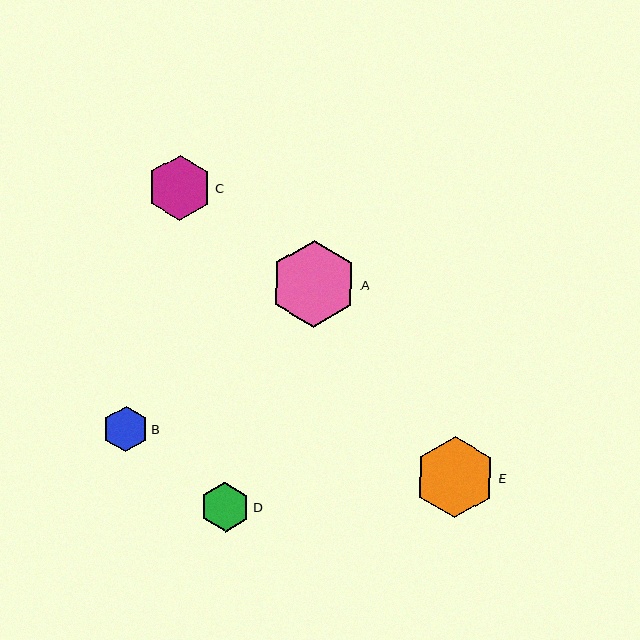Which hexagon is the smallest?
Hexagon B is the smallest with a size of approximately 46 pixels.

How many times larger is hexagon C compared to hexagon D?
Hexagon C is approximately 1.3 times the size of hexagon D.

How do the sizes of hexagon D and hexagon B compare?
Hexagon D and hexagon B are approximately the same size.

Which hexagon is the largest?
Hexagon A is the largest with a size of approximately 87 pixels.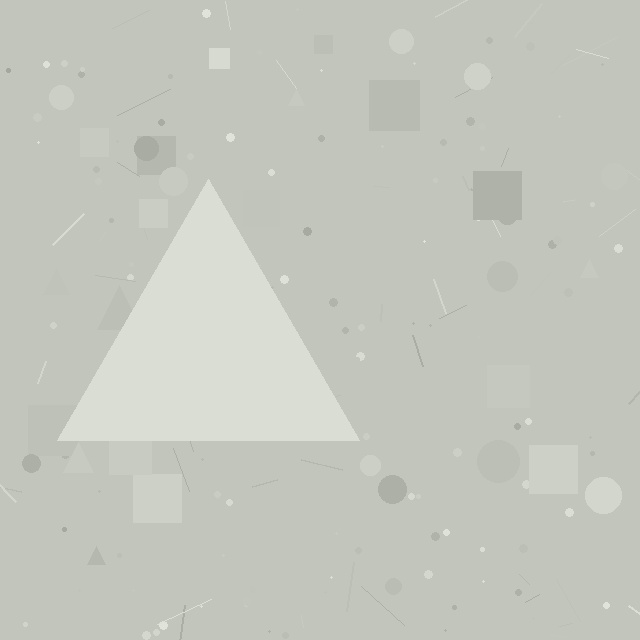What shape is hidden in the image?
A triangle is hidden in the image.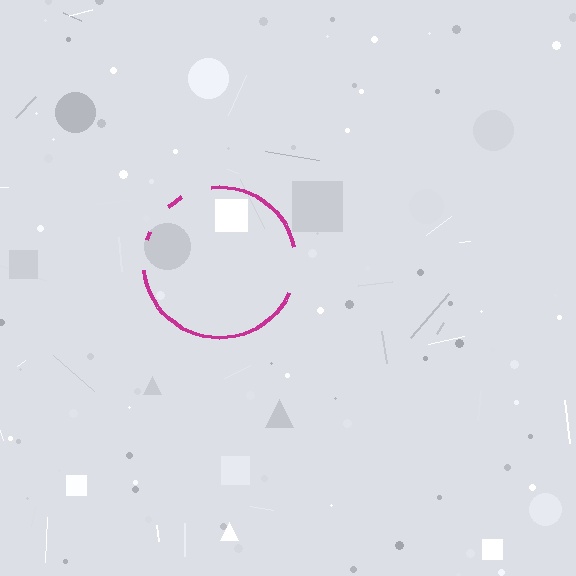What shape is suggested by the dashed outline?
The dashed outline suggests a circle.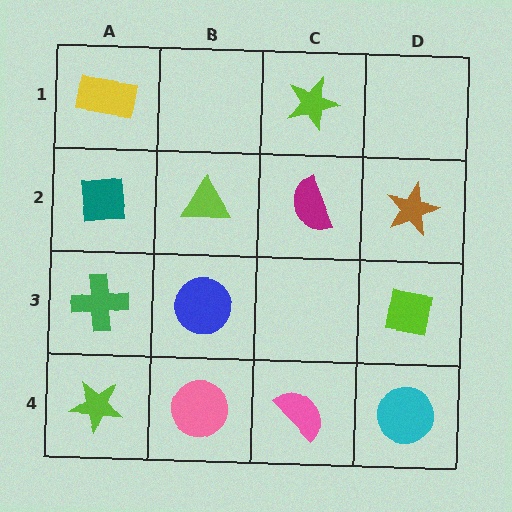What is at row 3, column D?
A lime square.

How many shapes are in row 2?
4 shapes.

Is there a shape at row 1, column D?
No, that cell is empty.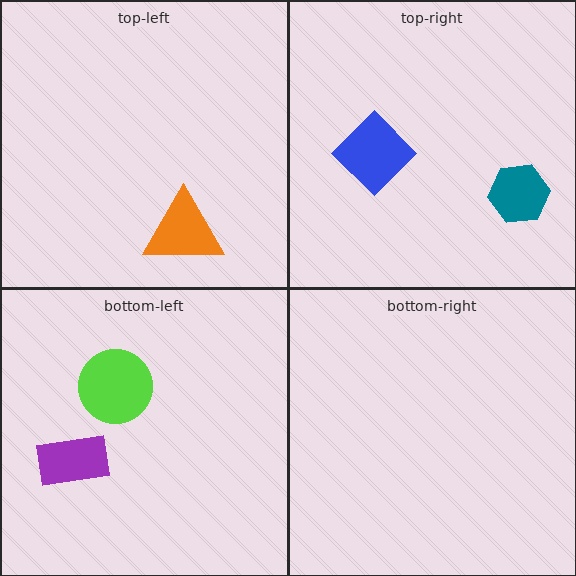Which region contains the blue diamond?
The top-right region.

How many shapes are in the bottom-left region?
2.